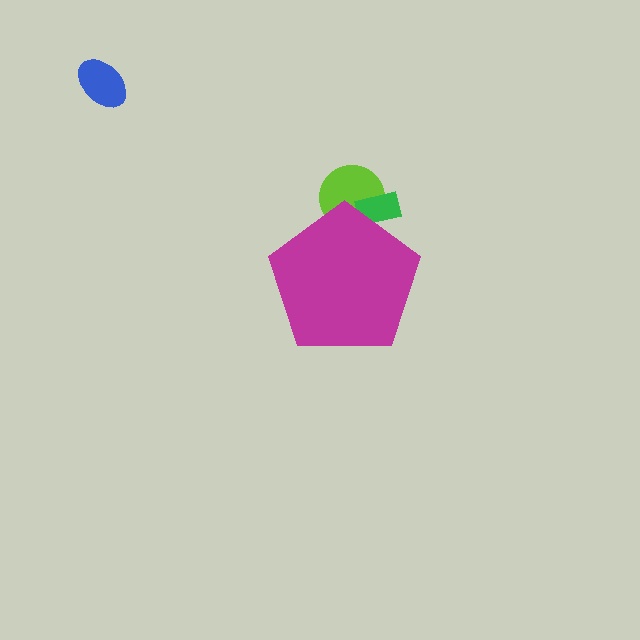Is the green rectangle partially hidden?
Yes, the green rectangle is partially hidden behind the magenta pentagon.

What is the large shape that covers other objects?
A magenta pentagon.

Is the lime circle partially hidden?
Yes, the lime circle is partially hidden behind the magenta pentagon.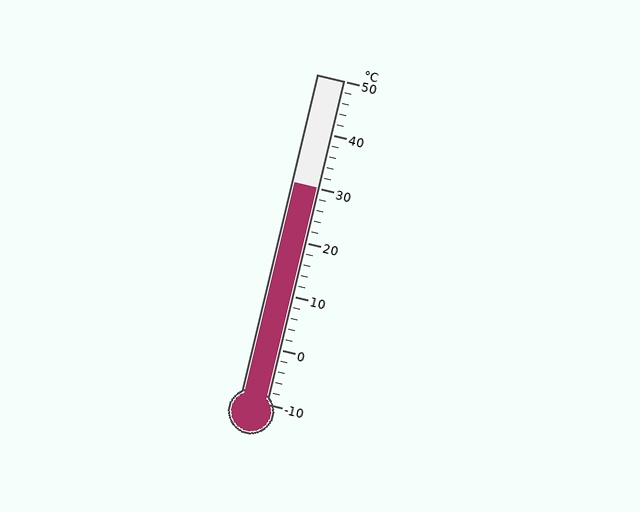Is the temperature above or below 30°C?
The temperature is at 30°C.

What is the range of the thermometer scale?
The thermometer scale ranges from -10°C to 50°C.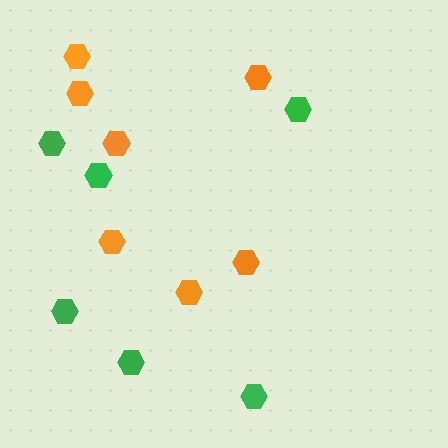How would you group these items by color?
There are 2 groups: one group of green hexagons (6) and one group of orange hexagons (7).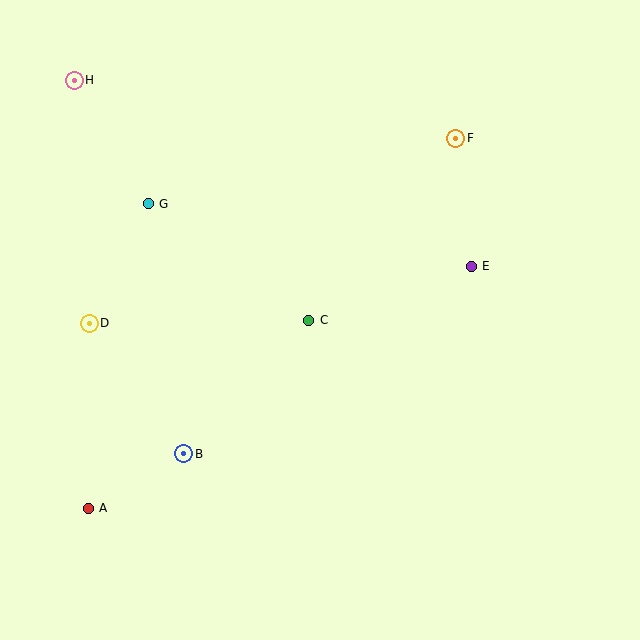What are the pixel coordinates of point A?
Point A is at (88, 508).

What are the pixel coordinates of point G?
Point G is at (148, 204).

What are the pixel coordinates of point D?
Point D is at (89, 323).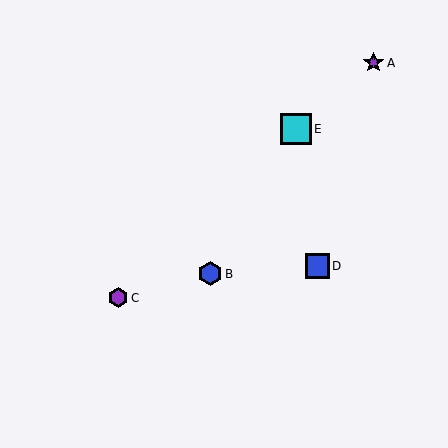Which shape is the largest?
The cyan square (labeled E) is the largest.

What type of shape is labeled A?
Shape A is a purple star.